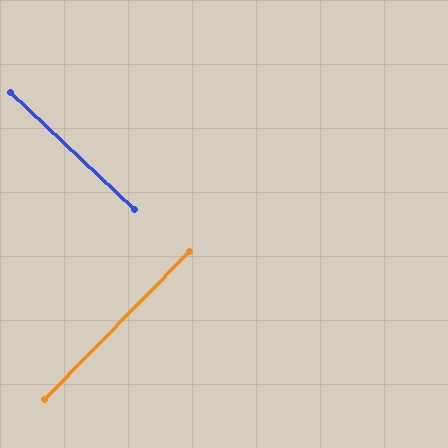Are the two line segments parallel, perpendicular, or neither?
Perpendicular — they meet at approximately 89°.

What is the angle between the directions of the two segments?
Approximately 89 degrees.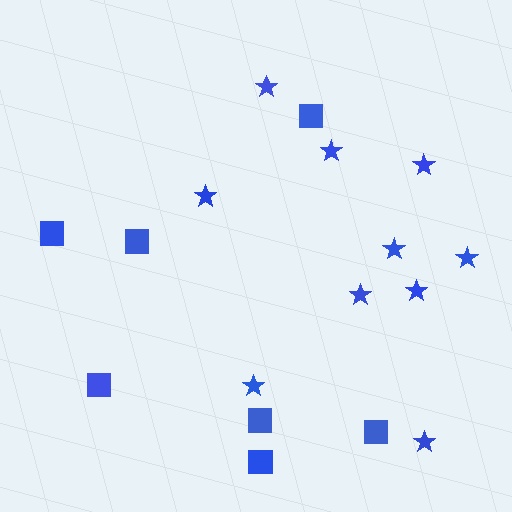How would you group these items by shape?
There are 2 groups: one group of squares (7) and one group of stars (10).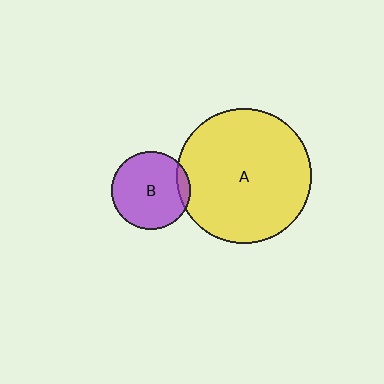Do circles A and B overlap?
Yes.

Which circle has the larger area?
Circle A (yellow).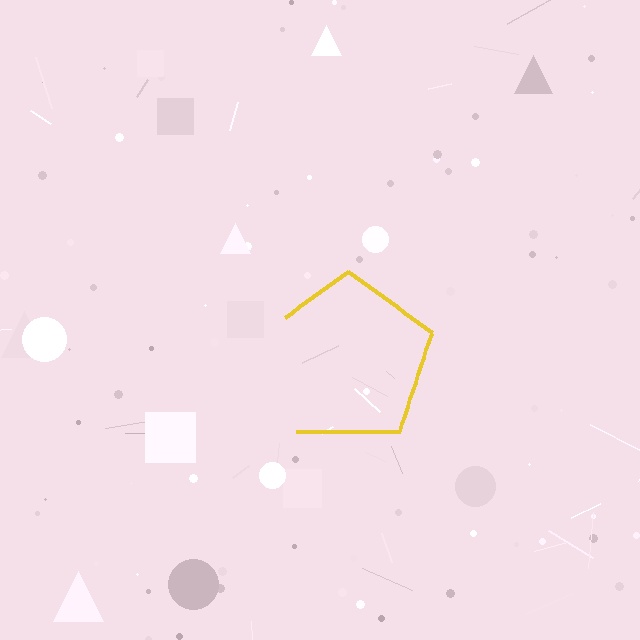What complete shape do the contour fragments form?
The contour fragments form a pentagon.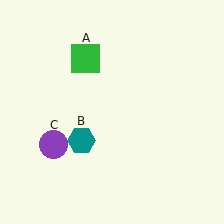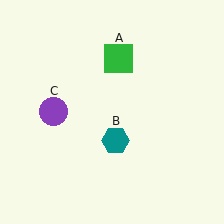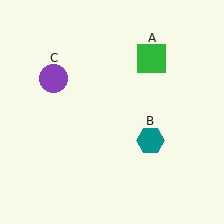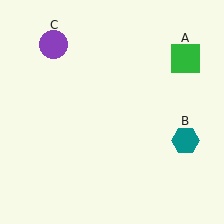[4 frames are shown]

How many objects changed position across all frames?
3 objects changed position: green square (object A), teal hexagon (object B), purple circle (object C).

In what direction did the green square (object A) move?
The green square (object A) moved right.